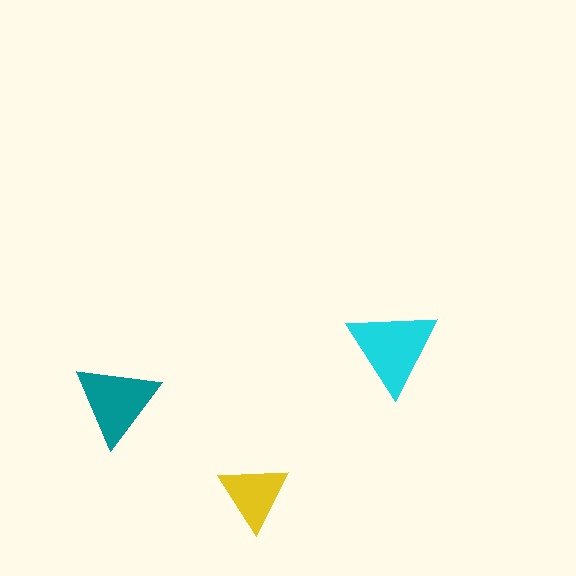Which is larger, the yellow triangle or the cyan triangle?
The cyan one.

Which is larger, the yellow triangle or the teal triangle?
The teal one.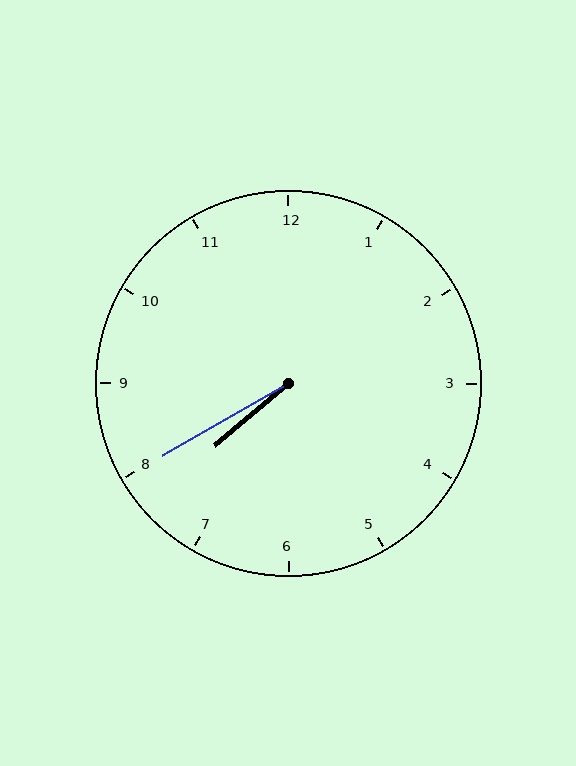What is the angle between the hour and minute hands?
Approximately 10 degrees.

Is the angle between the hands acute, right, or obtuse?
It is acute.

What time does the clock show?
7:40.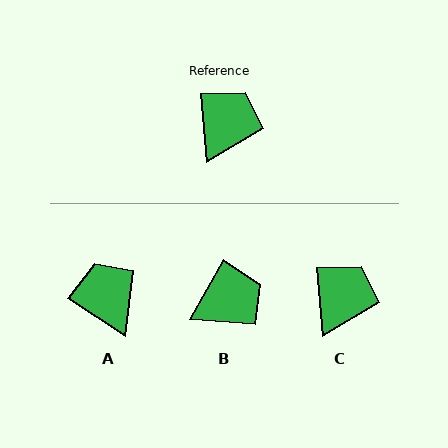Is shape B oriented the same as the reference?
No, it is off by about 35 degrees.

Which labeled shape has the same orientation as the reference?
C.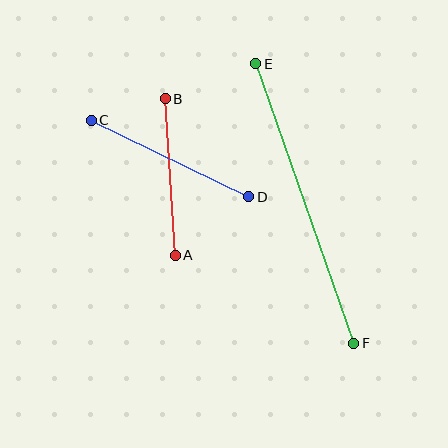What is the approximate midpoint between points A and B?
The midpoint is at approximately (170, 177) pixels.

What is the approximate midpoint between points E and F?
The midpoint is at approximately (305, 203) pixels.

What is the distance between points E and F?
The distance is approximately 296 pixels.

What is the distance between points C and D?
The distance is approximately 175 pixels.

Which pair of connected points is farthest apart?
Points E and F are farthest apart.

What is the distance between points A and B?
The distance is approximately 157 pixels.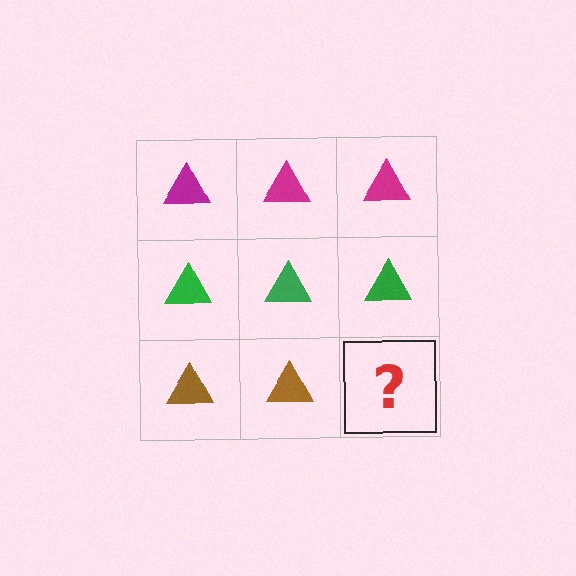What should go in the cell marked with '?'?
The missing cell should contain a brown triangle.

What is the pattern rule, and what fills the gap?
The rule is that each row has a consistent color. The gap should be filled with a brown triangle.